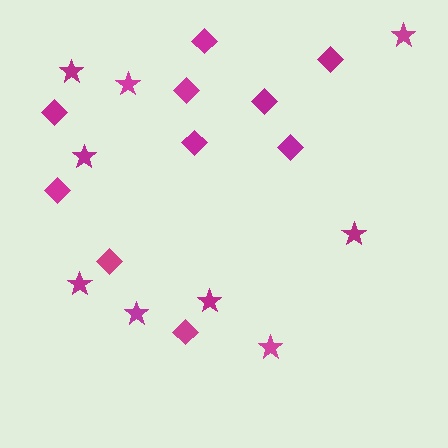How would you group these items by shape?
There are 2 groups: one group of diamonds (10) and one group of stars (9).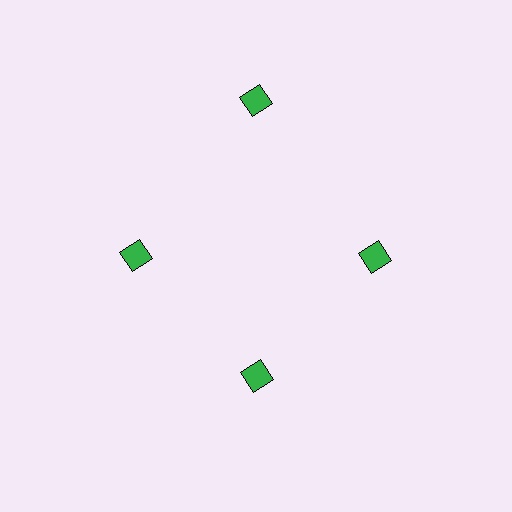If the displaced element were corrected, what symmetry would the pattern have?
It would have 4-fold rotational symmetry — the pattern would map onto itself every 90 degrees.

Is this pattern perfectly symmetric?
No. The 4 green diamonds are arranged in a ring, but one element near the 12 o'clock position is pushed outward from the center, breaking the 4-fold rotational symmetry.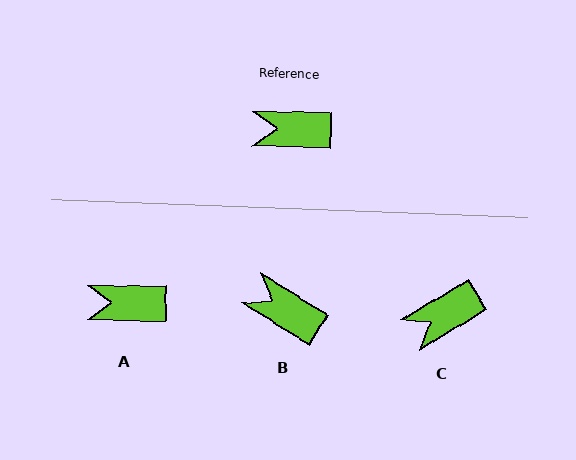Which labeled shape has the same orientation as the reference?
A.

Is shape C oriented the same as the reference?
No, it is off by about 32 degrees.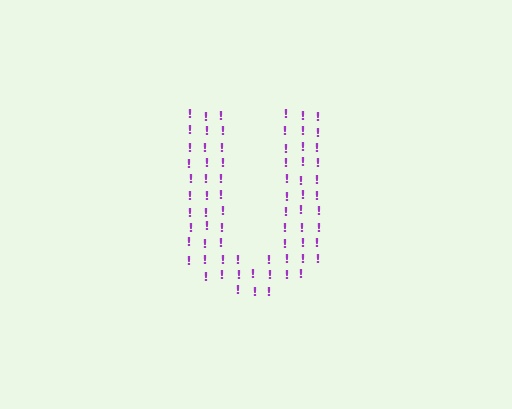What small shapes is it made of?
It is made of small exclamation marks.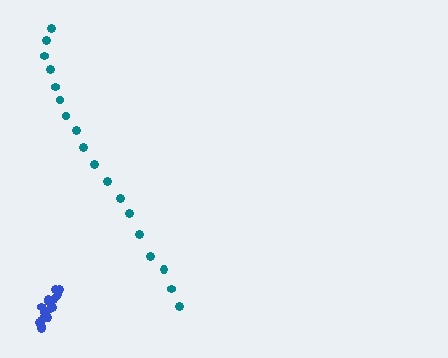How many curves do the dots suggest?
There are 2 distinct paths.